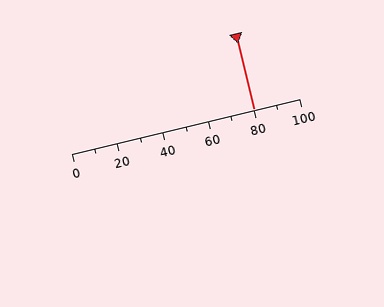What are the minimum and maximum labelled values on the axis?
The axis runs from 0 to 100.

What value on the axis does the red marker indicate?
The marker indicates approximately 80.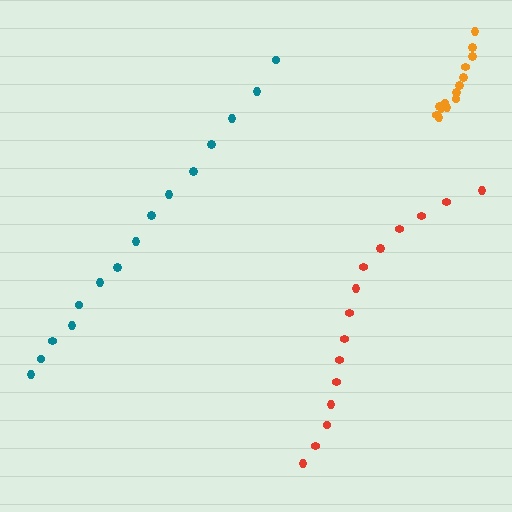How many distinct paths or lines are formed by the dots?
There are 3 distinct paths.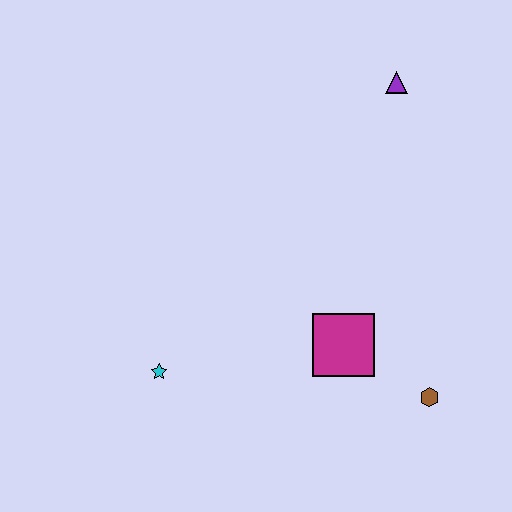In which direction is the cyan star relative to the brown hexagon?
The cyan star is to the left of the brown hexagon.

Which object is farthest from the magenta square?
The purple triangle is farthest from the magenta square.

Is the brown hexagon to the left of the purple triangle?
No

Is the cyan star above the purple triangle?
No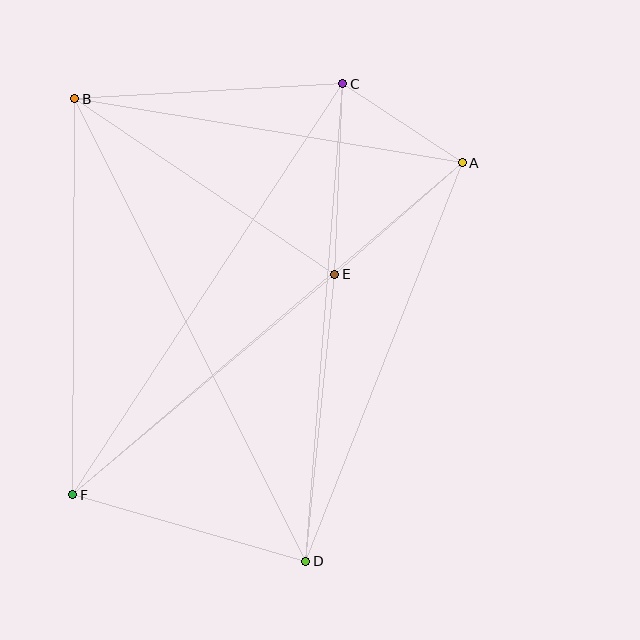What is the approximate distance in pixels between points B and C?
The distance between B and C is approximately 269 pixels.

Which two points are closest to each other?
Points A and C are closest to each other.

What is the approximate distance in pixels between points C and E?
The distance between C and E is approximately 191 pixels.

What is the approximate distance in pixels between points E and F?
The distance between E and F is approximately 343 pixels.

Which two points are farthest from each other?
Points B and D are farthest from each other.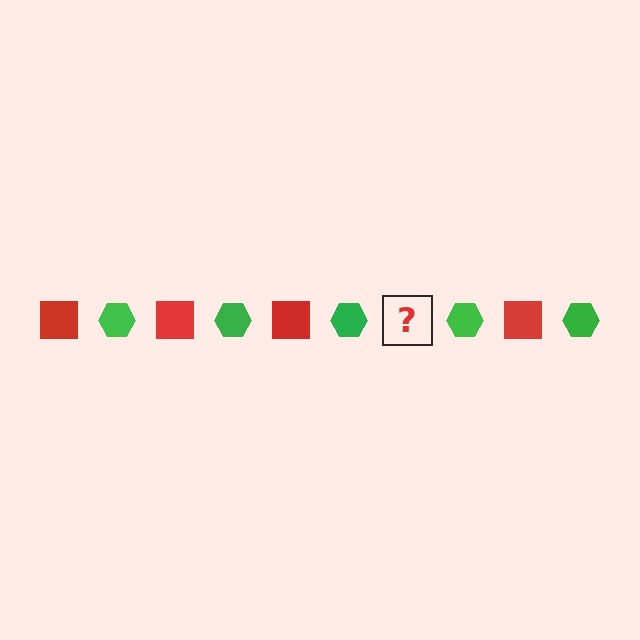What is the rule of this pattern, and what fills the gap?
The rule is that the pattern alternates between red square and green hexagon. The gap should be filled with a red square.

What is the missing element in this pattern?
The missing element is a red square.